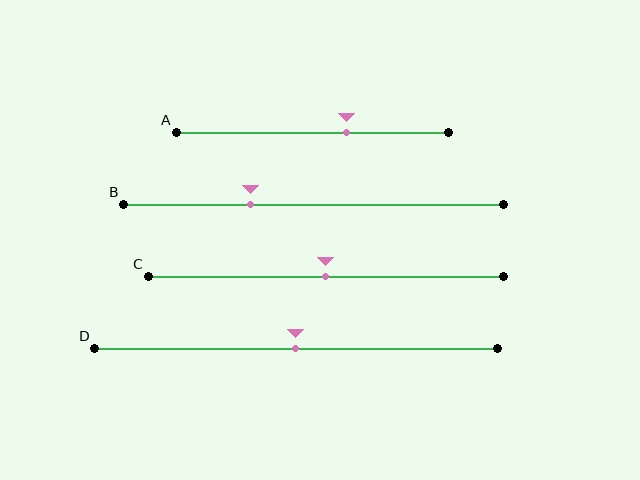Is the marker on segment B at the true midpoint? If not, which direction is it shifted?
No, the marker on segment B is shifted to the left by about 17% of the segment length.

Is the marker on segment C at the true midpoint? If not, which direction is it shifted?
Yes, the marker on segment C is at the true midpoint.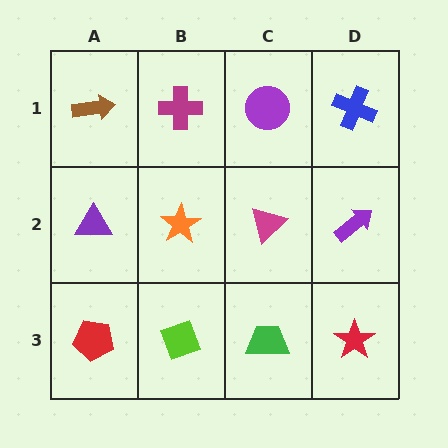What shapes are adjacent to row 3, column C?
A magenta triangle (row 2, column C), a lime diamond (row 3, column B), a red star (row 3, column D).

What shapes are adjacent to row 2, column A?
A brown arrow (row 1, column A), a red pentagon (row 3, column A), an orange star (row 2, column B).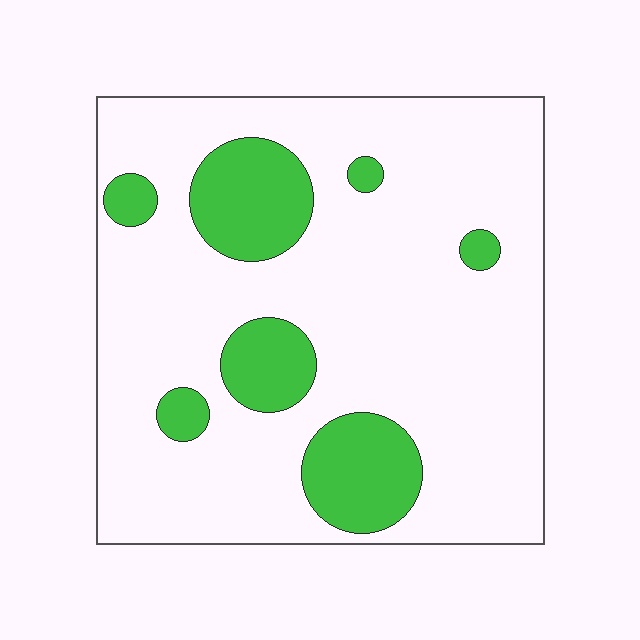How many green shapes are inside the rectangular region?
7.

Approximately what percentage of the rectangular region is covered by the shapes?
Approximately 20%.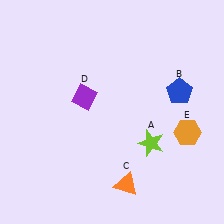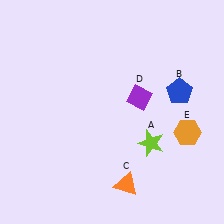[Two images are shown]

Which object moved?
The purple diamond (D) moved right.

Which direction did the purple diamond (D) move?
The purple diamond (D) moved right.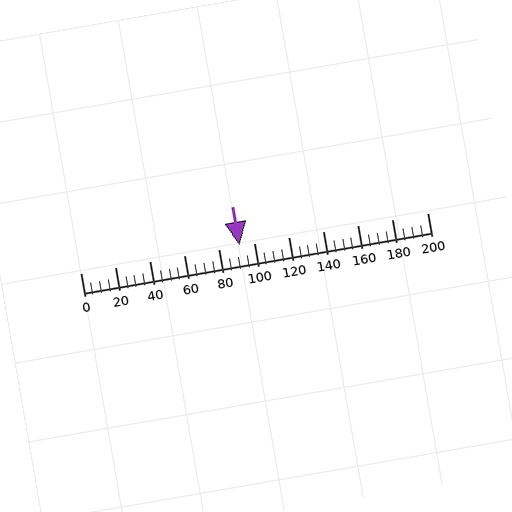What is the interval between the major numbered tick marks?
The major tick marks are spaced 20 units apart.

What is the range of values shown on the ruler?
The ruler shows values from 0 to 200.